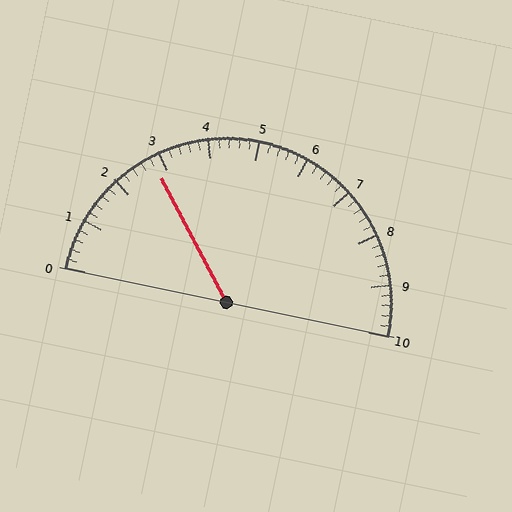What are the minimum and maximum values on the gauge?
The gauge ranges from 0 to 10.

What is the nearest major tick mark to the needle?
The nearest major tick mark is 3.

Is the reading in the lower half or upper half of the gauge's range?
The reading is in the lower half of the range (0 to 10).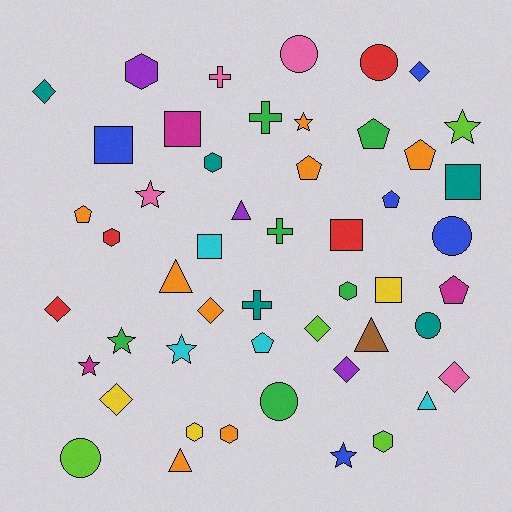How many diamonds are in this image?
There are 8 diamonds.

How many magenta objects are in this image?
There are 3 magenta objects.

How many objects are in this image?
There are 50 objects.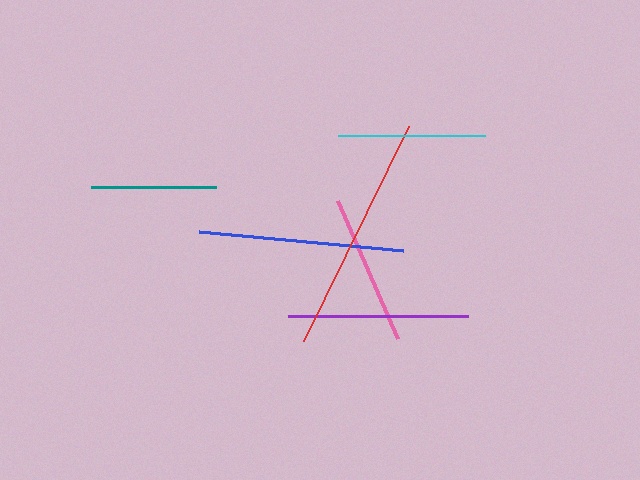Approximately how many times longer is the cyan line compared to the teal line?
The cyan line is approximately 1.2 times the length of the teal line.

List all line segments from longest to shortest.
From longest to shortest: red, blue, purple, pink, cyan, teal.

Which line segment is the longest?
The red line is the longest at approximately 239 pixels.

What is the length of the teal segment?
The teal segment is approximately 125 pixels long.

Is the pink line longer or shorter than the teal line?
The pink line is longer than the teal line.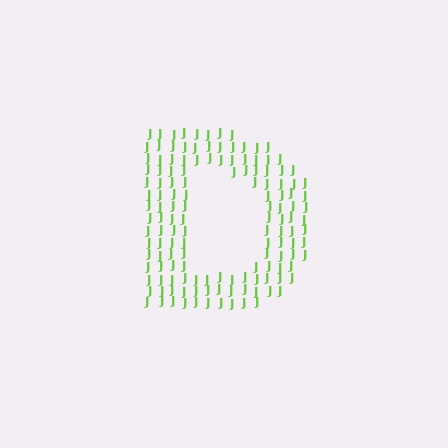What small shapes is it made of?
It is made of small letter J's.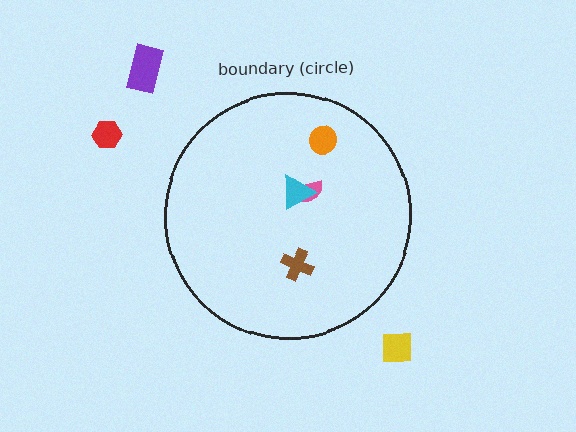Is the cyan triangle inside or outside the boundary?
Inside.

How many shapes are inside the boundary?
4 inside, 3 outside.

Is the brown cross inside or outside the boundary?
Inside.